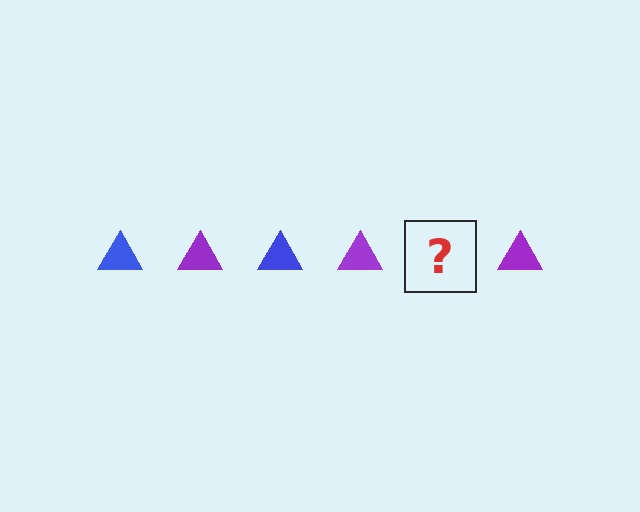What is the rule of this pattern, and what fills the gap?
The rule is that the pattern cycles through blue, purple triangles. The gap should be filled with a blue triangle.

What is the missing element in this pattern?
The missing element is a blue triangle.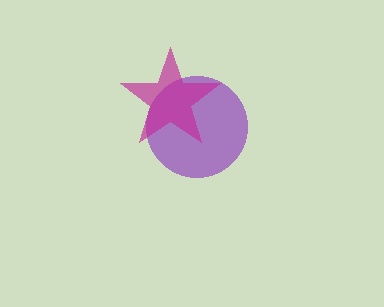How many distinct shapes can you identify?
There are 2 distinct shapes: a purple circle, a magenta star.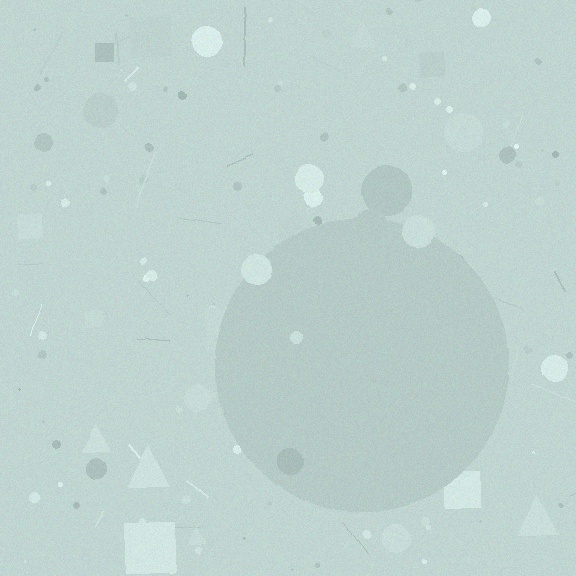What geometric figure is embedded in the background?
A circle is embedded in the background.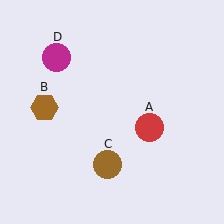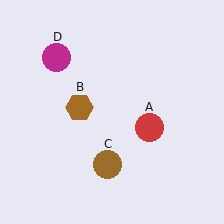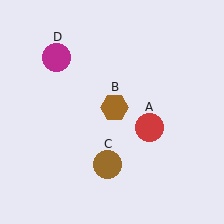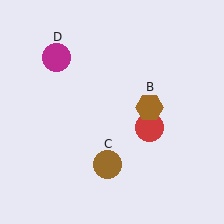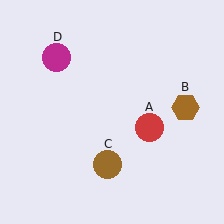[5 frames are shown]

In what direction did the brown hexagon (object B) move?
The brown hexagon (object B) moved right.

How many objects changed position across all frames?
1 object changed position: brown hexagon (object B).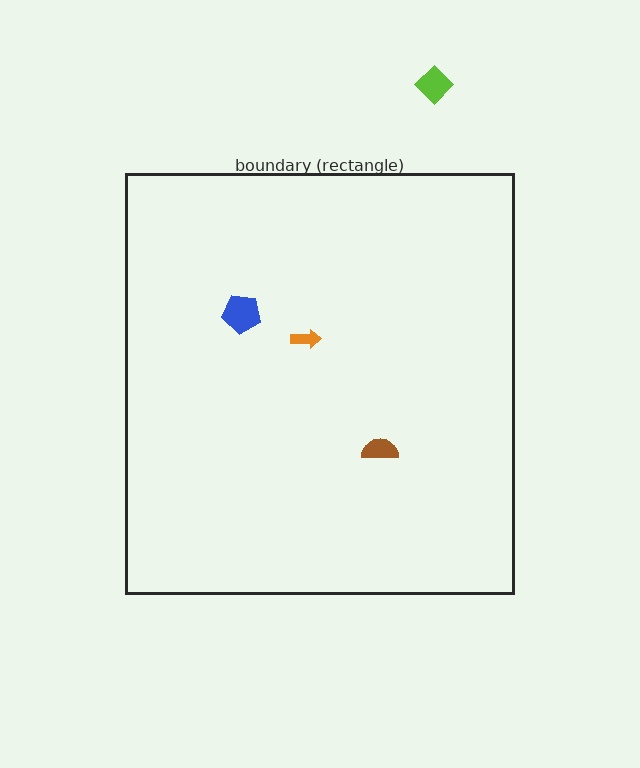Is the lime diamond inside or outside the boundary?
Outside.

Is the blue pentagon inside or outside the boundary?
Inside.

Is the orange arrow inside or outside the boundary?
Inside.